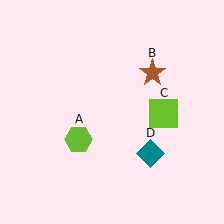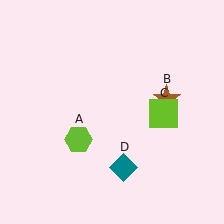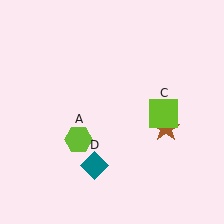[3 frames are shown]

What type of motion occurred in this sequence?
The brown star (object B), teal diamond (object D) rotated clockwise around the center of the scene.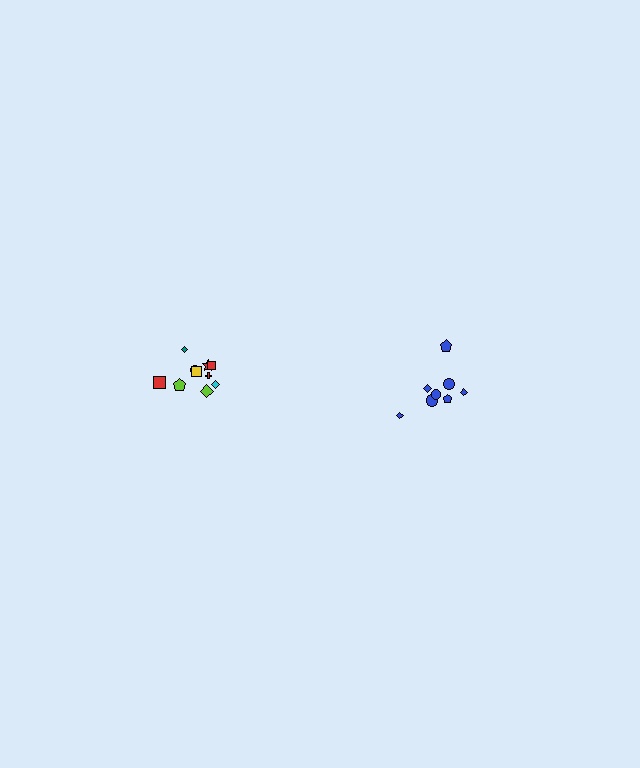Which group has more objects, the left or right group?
The left group.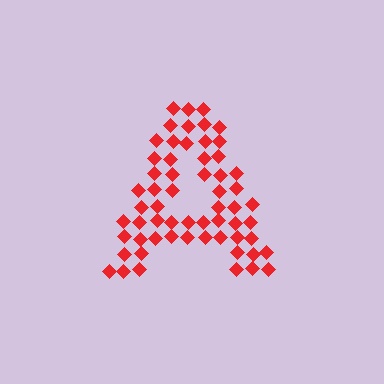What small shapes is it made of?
It is made of small diamonds.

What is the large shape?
The large shape is the letter A.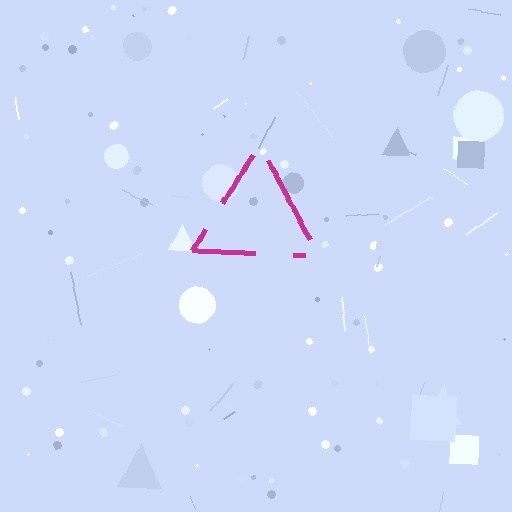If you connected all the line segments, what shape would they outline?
They would outline a triangle.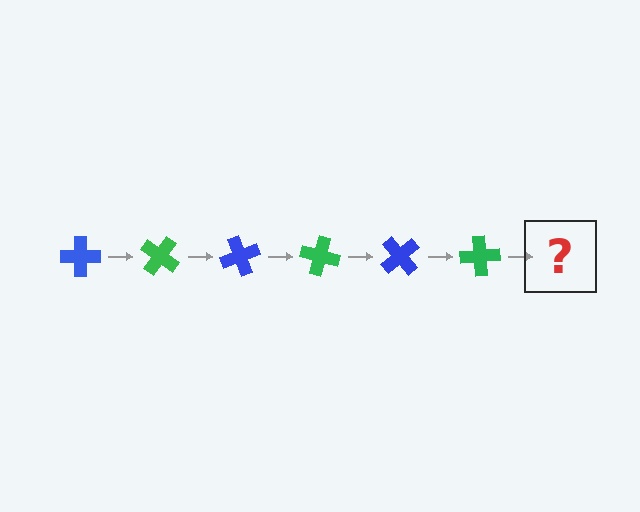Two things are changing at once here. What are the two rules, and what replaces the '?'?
The two rules are that it rotates 35 degrees each step and the color cycles through blue and green. The '?' should be a blue cross, rotated 210 degrees from the start.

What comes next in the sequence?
The next element should be a blue cross, rotated 210 degrees from the start.